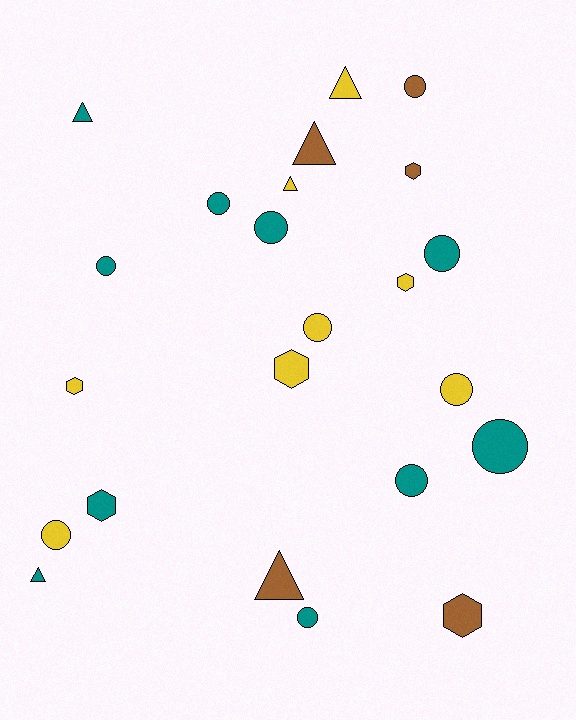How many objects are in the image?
There are 23 objects.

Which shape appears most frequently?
Circle, with 11 objects.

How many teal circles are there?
There are 7 teal circles.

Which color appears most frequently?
Teal, with 10 objects.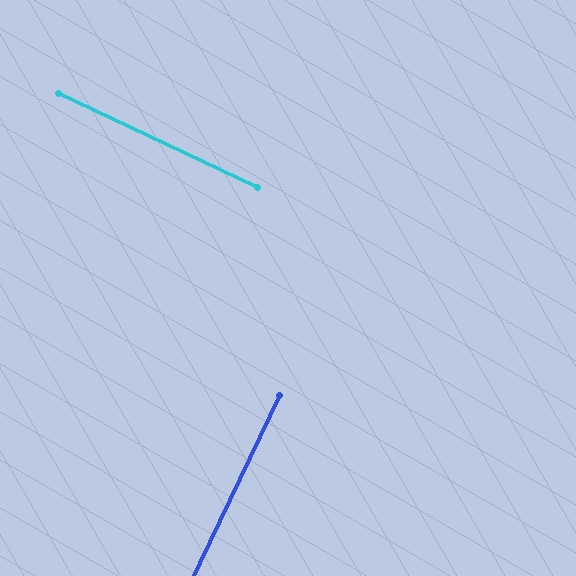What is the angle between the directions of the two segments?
Approximately 90 degrees.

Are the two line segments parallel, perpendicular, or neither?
Perpendicular — they meet at approximately 90°.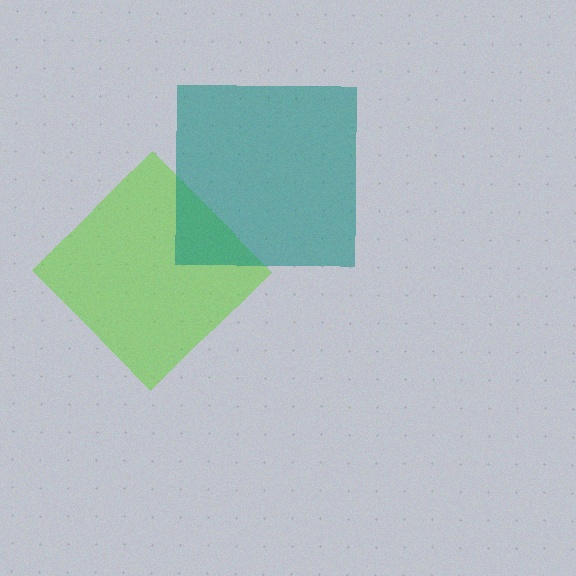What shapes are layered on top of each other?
The layered shapes are: a lime diamond, a teal square.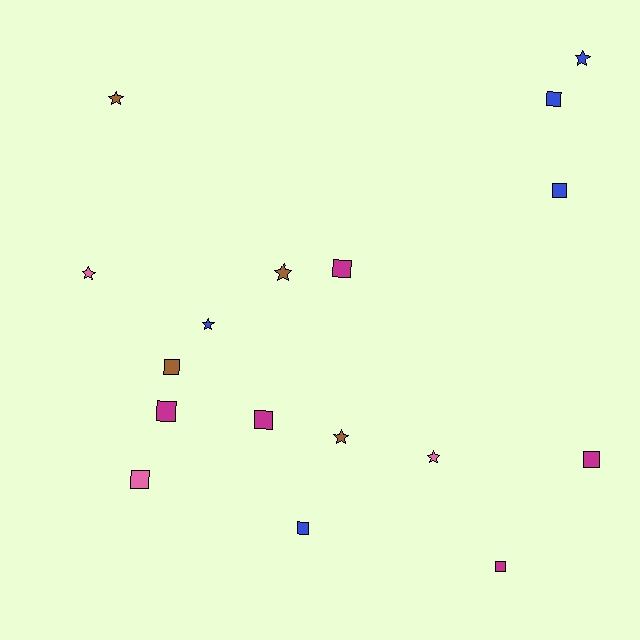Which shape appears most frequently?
Square, with 10 objects.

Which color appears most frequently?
Blue, with 5 objects.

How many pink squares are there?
There is 1 pink square.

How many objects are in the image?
There are 17 objects.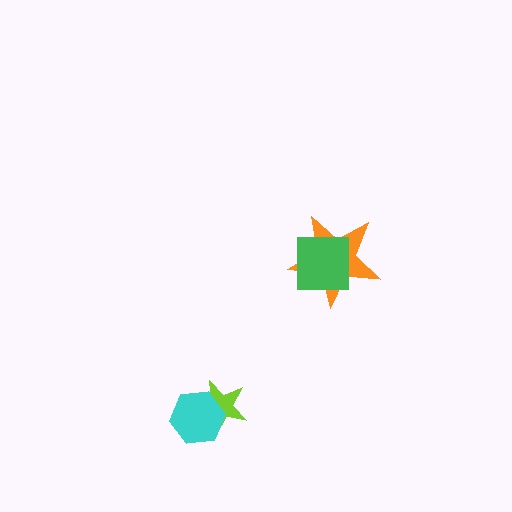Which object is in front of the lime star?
The cyan hexagon is in front of the lime star.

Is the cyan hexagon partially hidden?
No, no other shape covers it.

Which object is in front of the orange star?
The green square is in front of the orange star.